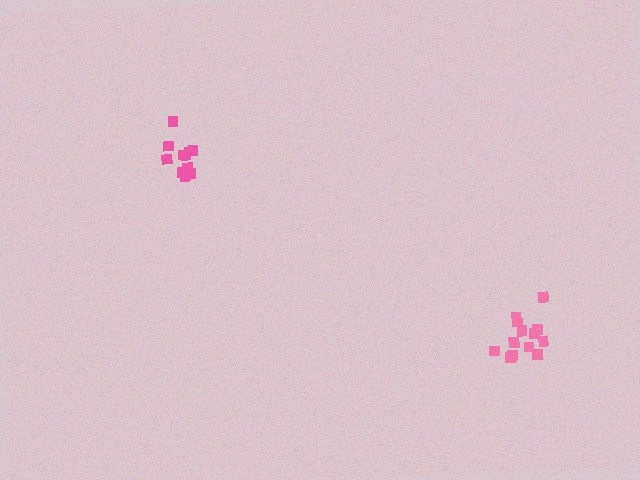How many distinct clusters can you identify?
There are 2 distinct clusters.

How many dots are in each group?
Group 1: 13 dots, Group 2: 11 dots (24 total).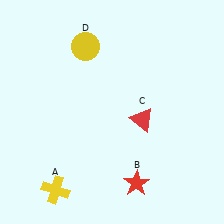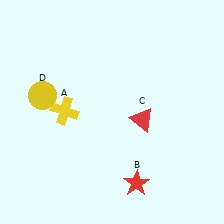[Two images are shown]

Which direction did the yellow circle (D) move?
The yellow circle (D) moved down.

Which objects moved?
The objects that moved are: the yellow cross (A), the yellow circle (D).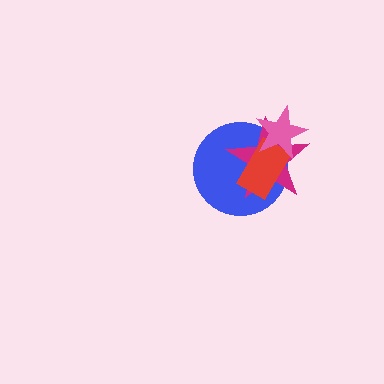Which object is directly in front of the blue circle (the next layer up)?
The magenta star is directly in front of the blue circle.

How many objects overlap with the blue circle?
3 objects overlap with the blue circle.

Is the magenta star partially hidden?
Yes, it is partially covered by another shape.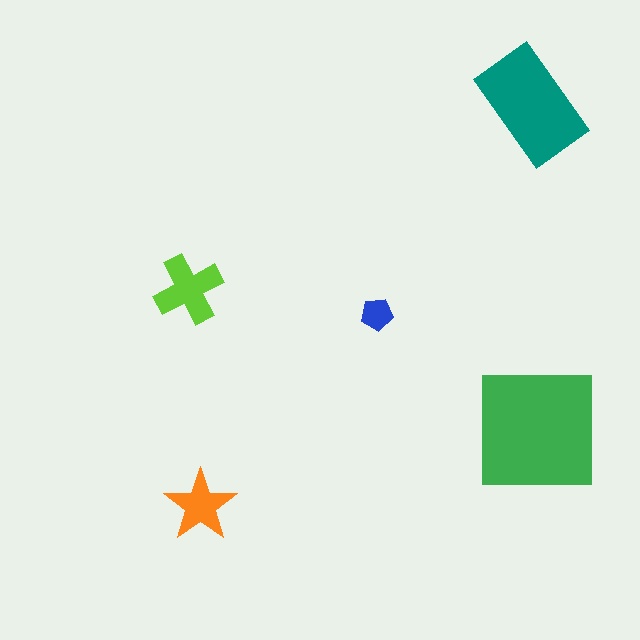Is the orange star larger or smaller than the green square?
Smaller.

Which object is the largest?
The green square.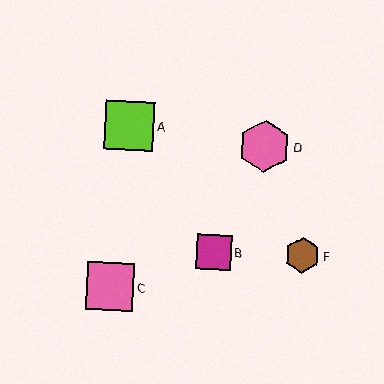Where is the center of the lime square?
The center of the lime square is at (129, 126).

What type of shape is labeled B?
Shape B is a magenta square.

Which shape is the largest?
The pink hexagon (labeled D) is the largest.